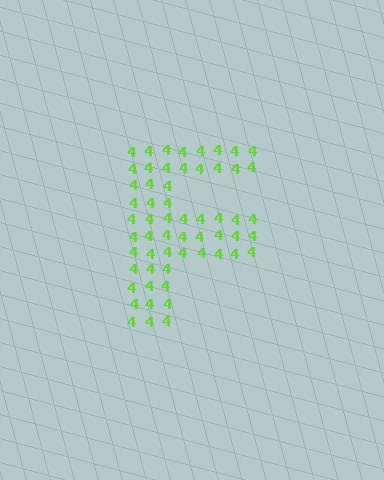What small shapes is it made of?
It is made of small digit 4's.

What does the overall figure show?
The overall figure shows the letter F.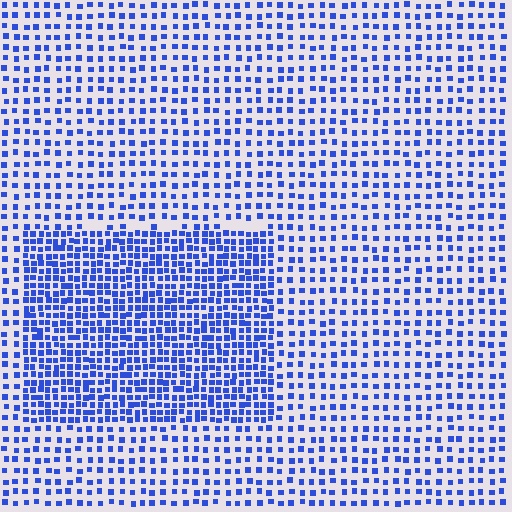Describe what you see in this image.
The image contains small blue elements arranged at two different densities. A rectangle-shaped region is visible where the elements are more densely packed than the surrounding area.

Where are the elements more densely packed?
The elements are more densely packed inside the rectangle boundary.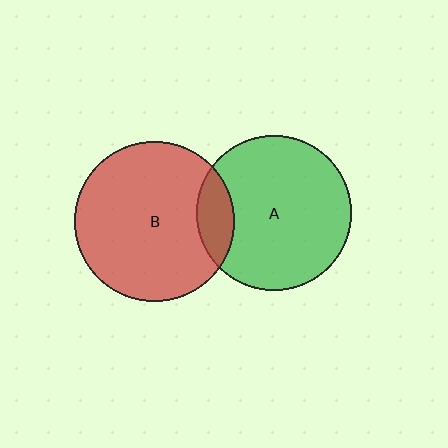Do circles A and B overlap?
Yes.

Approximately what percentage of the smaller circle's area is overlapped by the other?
Approximately 15%.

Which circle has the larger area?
Circle B (red).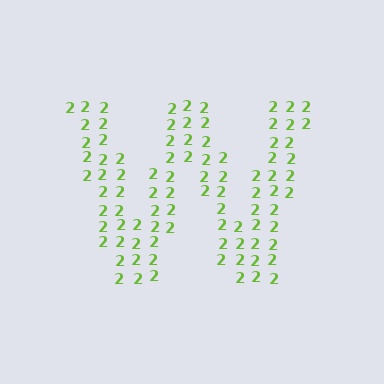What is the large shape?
The large shape is the letter W.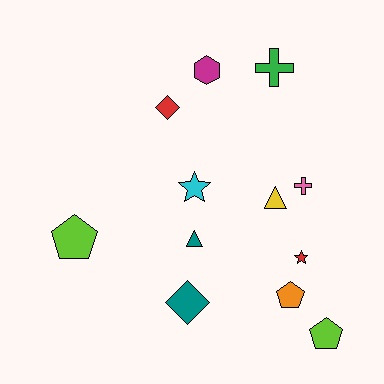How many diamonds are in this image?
There are 2 diamonds.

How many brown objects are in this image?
There are no brown objects.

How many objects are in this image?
There are 12 objects.